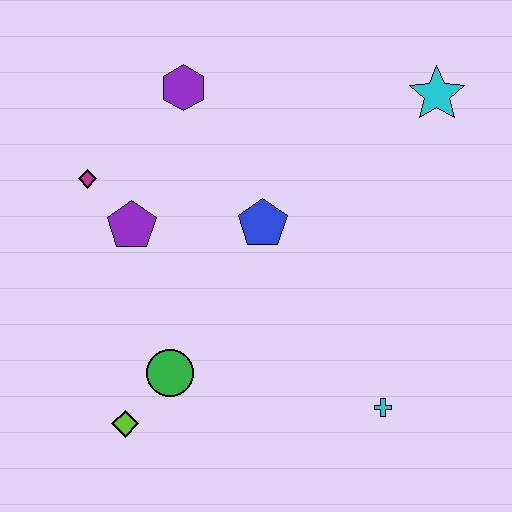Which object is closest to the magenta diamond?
The purple pentagon is closest to the magenta diamond.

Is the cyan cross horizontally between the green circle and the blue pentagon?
No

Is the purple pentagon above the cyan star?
No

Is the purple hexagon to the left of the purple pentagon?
No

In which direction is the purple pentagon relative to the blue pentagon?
The purple pentagon is to the left of the blue pentagon.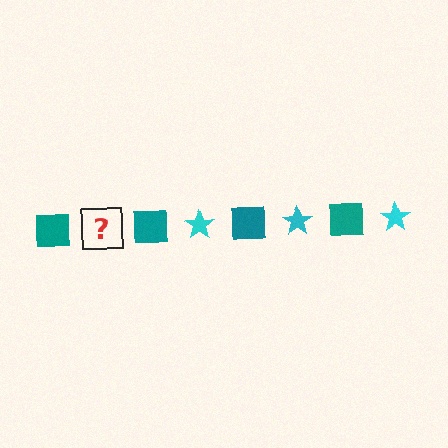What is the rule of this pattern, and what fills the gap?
The rule is that the pattern alternates between teal square and cyan star. The gap should be filled with a cyan star.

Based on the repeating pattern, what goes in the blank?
The blank should be a cyan star.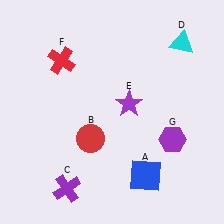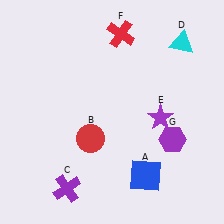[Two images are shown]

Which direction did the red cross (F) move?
The red cross (F) moved right.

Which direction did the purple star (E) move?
The purple star (E) moved right.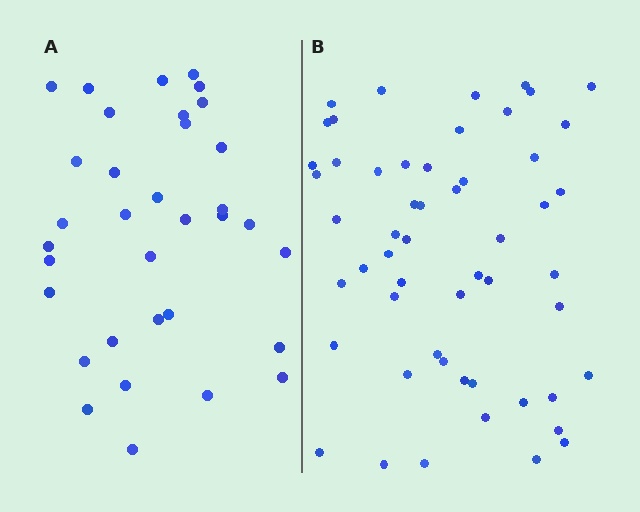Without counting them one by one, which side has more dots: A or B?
Region B (the right region) has more dots.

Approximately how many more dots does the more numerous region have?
Region B has approximately 20 more dots than region A.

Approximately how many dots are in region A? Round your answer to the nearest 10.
About 30 dots. (The exact count is 34, which rounds to 30.)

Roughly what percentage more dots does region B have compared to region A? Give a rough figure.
About 60% more.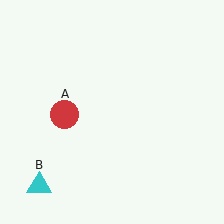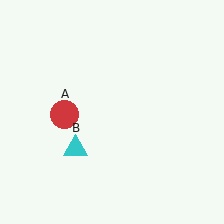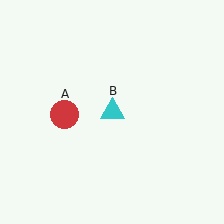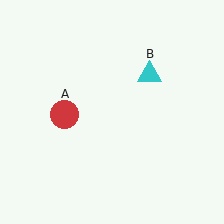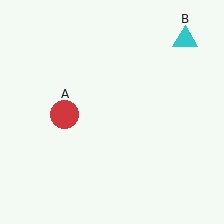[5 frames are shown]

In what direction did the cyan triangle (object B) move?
The cyan triangle (object B) moved up and to the right.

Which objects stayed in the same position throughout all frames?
Red circle (object A) remained stationary.